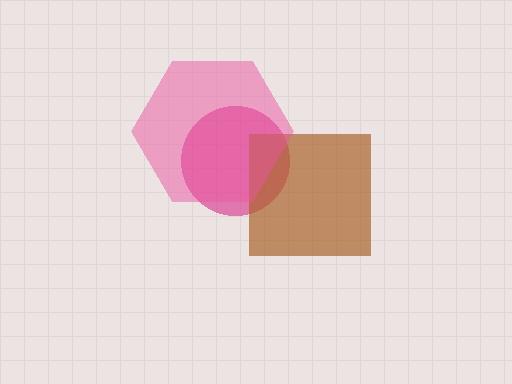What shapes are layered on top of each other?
The layered shapes are: a magenta circle, a brown square, a pink hexagon.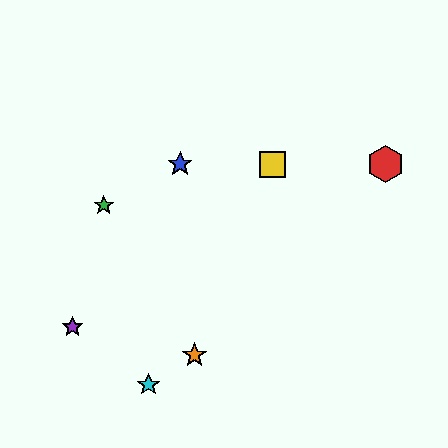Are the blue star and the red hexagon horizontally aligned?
Yes, both are at y≈164.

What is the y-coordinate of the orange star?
The orange star is at y≈355.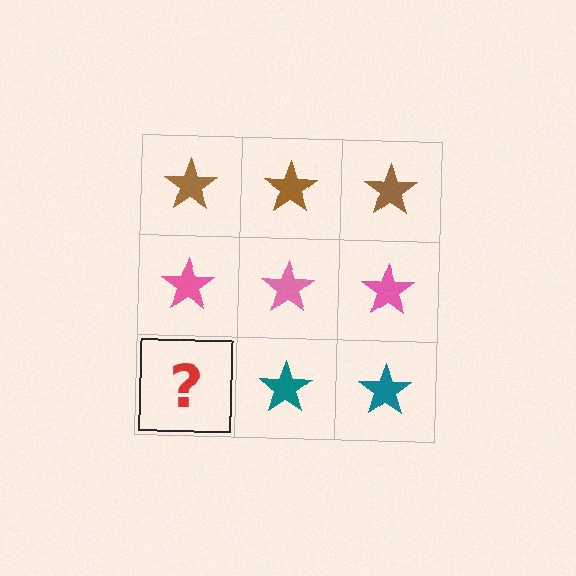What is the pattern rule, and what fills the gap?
The rule is that each row has a consistent color. The gap should be filled with a teal star.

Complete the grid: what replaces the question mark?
The question mark should be replaced with a teal star.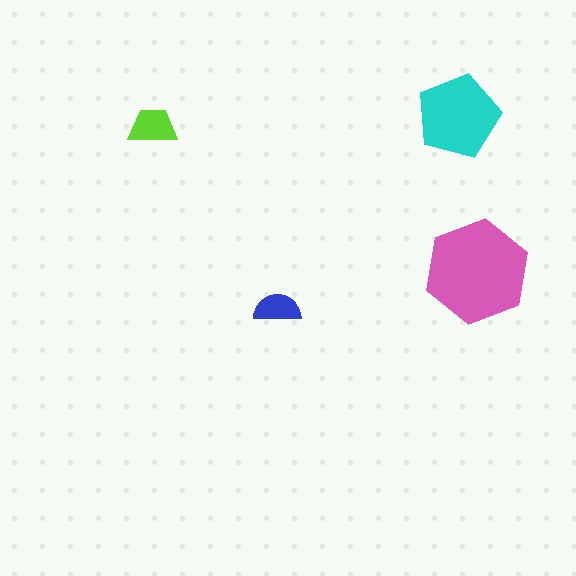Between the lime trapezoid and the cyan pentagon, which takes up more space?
The cyan pentagon.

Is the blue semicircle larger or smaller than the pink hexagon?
Smaller.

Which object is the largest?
The pink hexagon.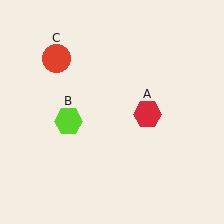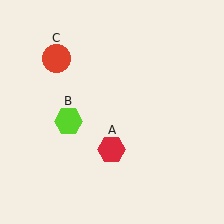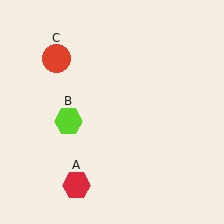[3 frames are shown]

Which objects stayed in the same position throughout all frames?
Lime hexagon (object B) and red circle (object C) remained stationary.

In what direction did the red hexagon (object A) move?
The red hexagon (object A) moved down and to the left.